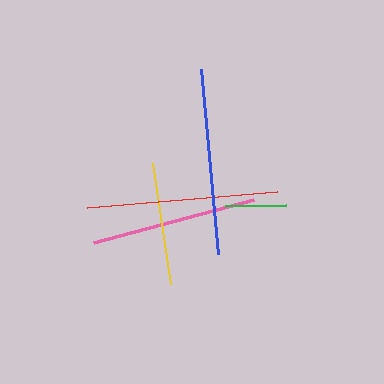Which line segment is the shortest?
The green line is the shortest at approximately 61 pixels.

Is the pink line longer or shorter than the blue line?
The blue line is longer than the pink line.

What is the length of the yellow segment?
The yellow segment is approximately 122 pixels long.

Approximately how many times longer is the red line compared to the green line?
The red line is approximately 3.1 times the length of the green line.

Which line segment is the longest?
The red line is the longest at approximately 191 pixels.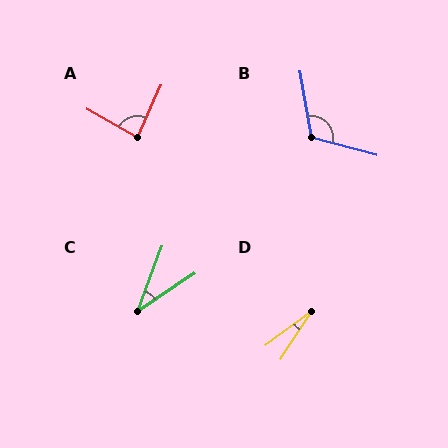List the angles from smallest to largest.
D (21°), C (35°), A (84°), B (115°).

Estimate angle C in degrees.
Approximately 35 degrees.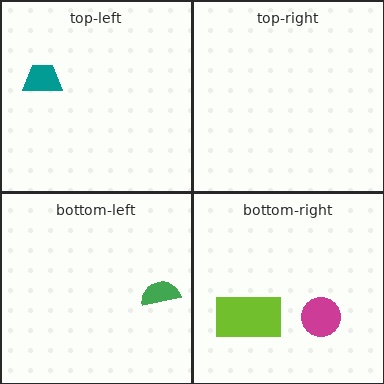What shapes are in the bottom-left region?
The green semicircle.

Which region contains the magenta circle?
The bottom-right region.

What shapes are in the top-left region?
The teal trapezoid.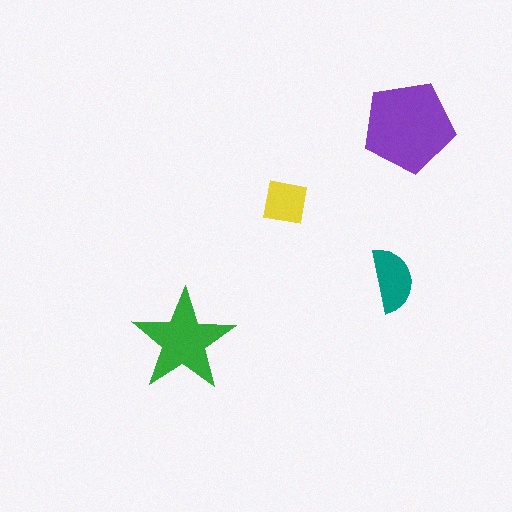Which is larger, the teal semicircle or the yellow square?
The teal semicircle.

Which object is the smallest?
The yellow square.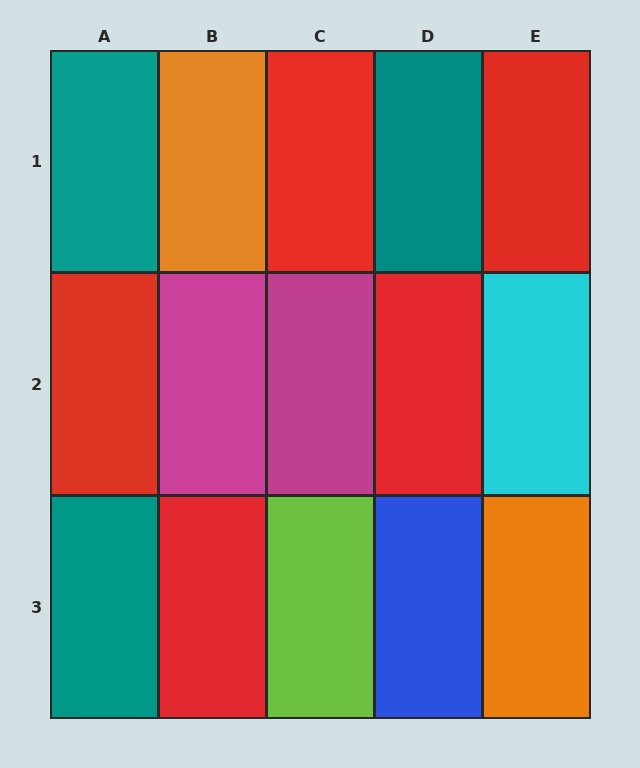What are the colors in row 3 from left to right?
Teal, red, lime, blue, orange.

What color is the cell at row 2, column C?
Magenta.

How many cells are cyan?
1 cell is cyan.